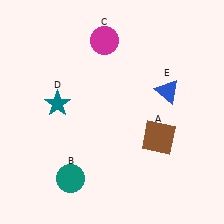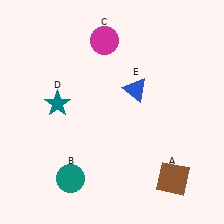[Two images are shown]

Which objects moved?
The objects that moved are: the brown square (A), the blue triangle (E).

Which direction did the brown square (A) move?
The brown square (A) moved down.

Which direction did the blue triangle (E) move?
The blue triangle (E) moved left.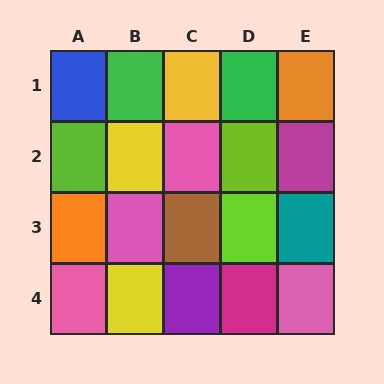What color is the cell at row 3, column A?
Orange.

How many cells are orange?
2 cells are orange.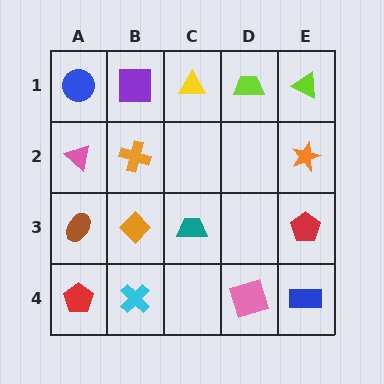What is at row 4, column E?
A blue rectangle.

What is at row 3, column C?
A teal trapezoid.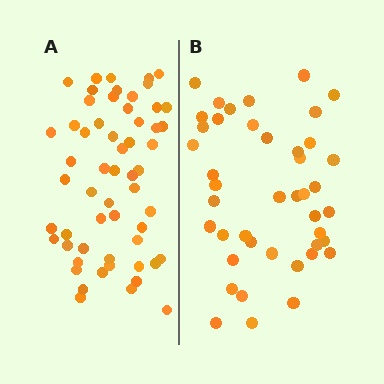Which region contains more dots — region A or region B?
Region A (the left region) has more dots.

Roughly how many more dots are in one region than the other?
Region A has approximately 15 more dots than region B.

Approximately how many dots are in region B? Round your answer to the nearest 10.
About 40 dots. (The exact count is 43, which rounds to 40.)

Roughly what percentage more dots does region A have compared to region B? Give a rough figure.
About 35% more.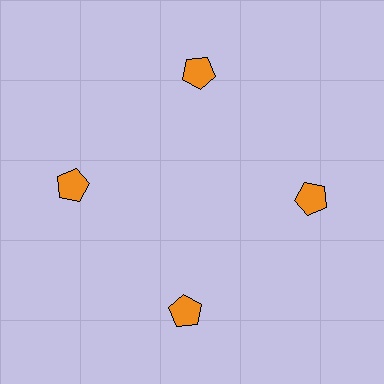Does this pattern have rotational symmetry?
Yes, this pattern has 4-fold rotational symmetry. It looks the same after rotating 90 degrees around the center.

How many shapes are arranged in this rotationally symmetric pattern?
There are 4 shapes, arranged in 4 groups of 1.